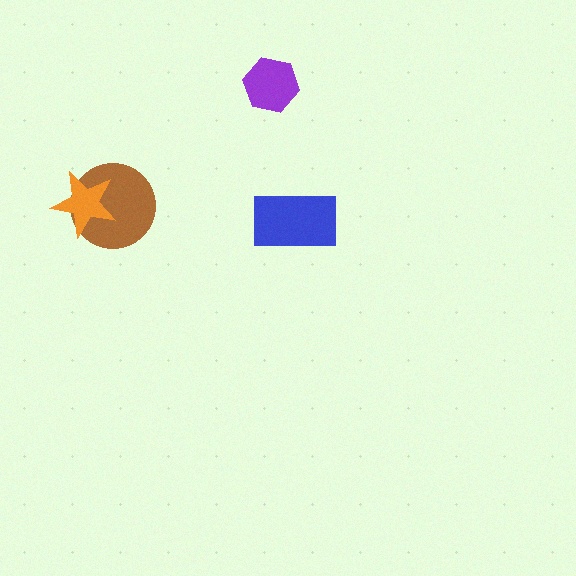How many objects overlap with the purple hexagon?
0 objects overlap with the purple hexagon.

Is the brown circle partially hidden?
Yes, it is partially covered by another shape.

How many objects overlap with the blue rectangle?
0 objects overlap with the blue rectangle.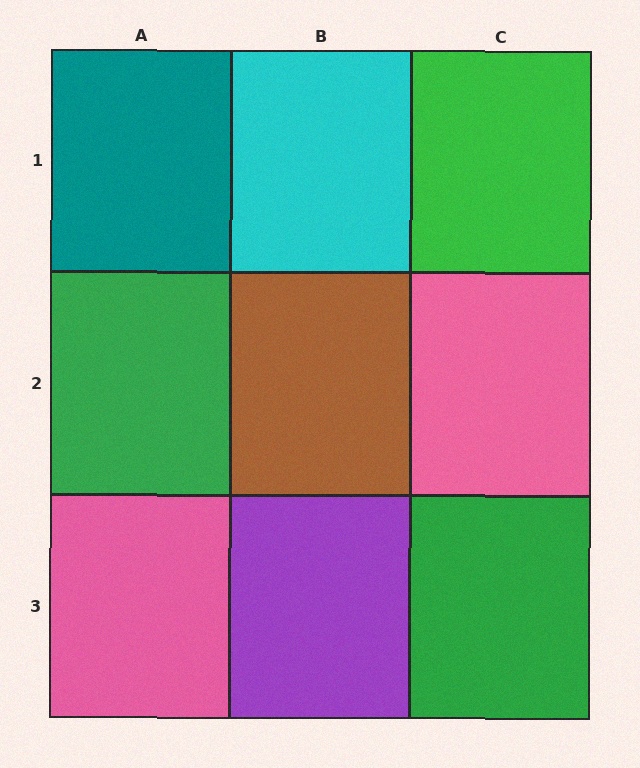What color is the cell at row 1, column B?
Cyan.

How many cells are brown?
1 cell is brown.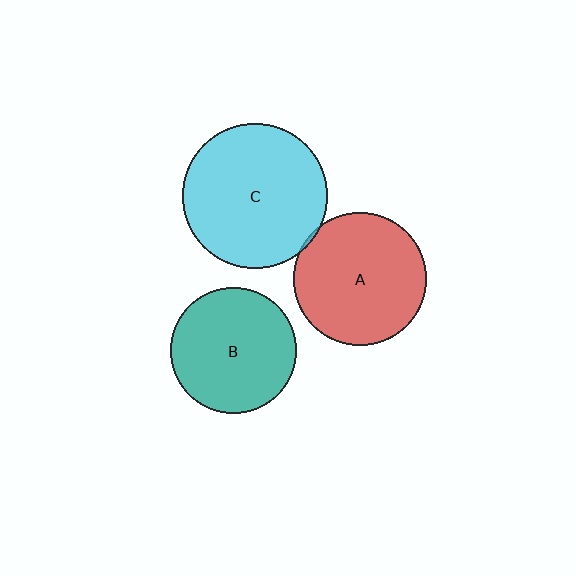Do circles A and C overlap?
Yes.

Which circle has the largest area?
Circle C (cyan).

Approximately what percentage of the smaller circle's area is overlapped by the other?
Approximately 5%.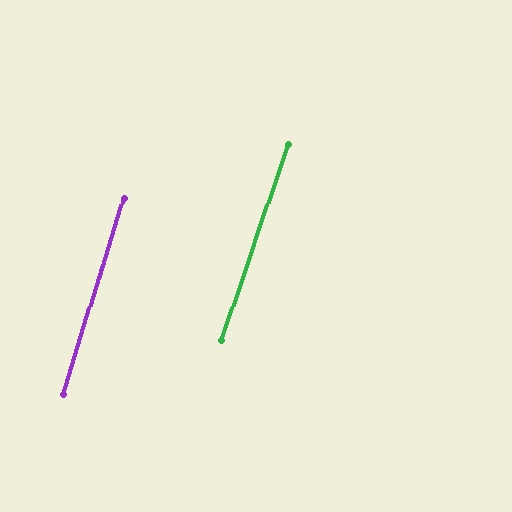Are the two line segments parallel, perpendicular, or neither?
Parallel — their directions differ by only 1.6°.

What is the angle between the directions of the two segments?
Approximately 2 degrees.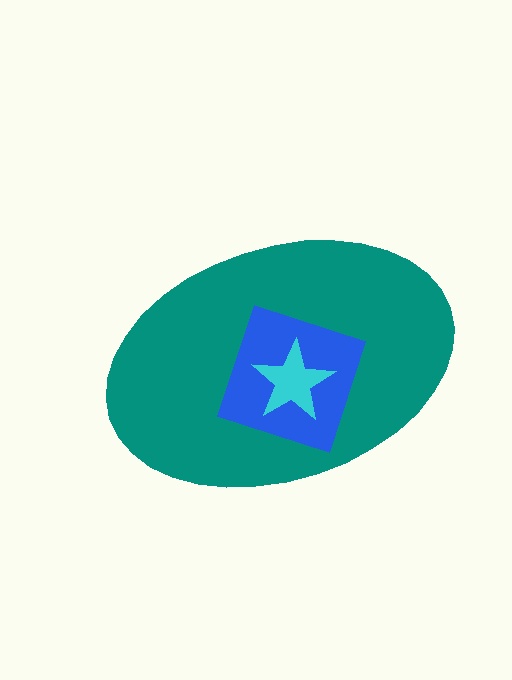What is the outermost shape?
The teal ellipse.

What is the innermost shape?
The cyan star.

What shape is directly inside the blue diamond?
The cyan star.